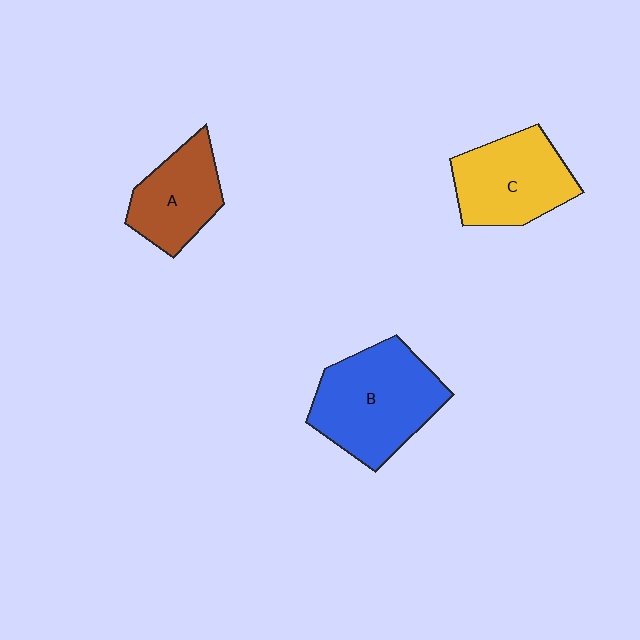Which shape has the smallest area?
Shape A (brown).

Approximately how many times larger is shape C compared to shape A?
Approximately 1.2 times.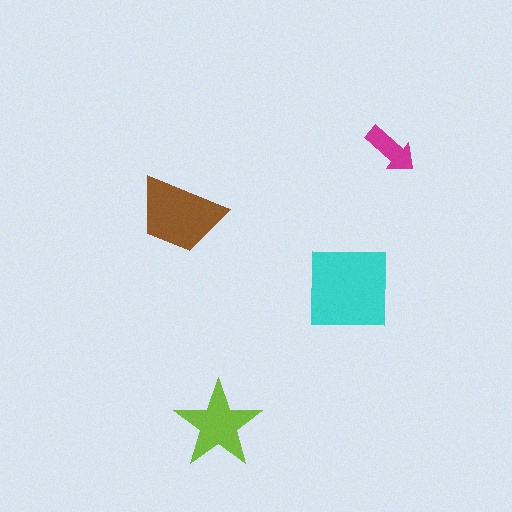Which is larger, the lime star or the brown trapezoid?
The brown trapezoid.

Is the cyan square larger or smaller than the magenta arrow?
Larger.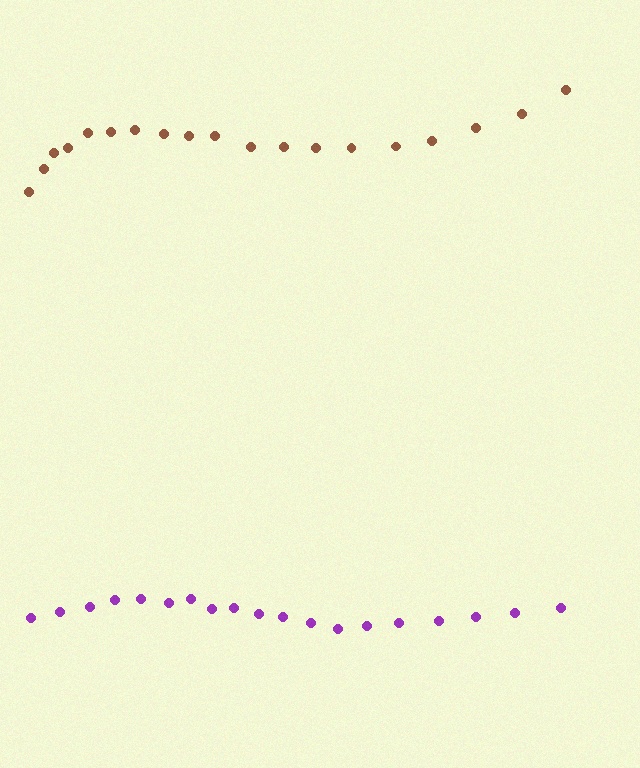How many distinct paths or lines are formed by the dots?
There are 2 distinct paths.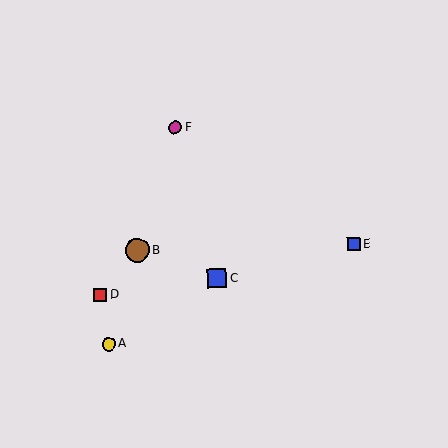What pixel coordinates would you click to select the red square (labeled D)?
Click at (100, 295) to select the red square D.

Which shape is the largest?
The brown circle (labeled B) is the largest.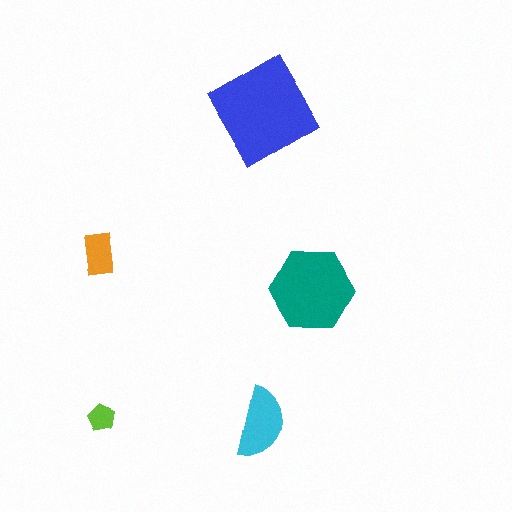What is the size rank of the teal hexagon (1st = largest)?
2nd.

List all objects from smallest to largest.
The lime pentagon, the orange rectangle, the cyan semicircle, the teal hexagon, the blue diamond.